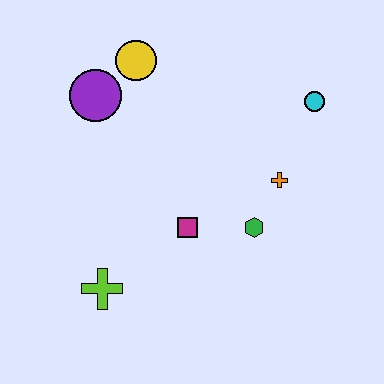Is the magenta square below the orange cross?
Yes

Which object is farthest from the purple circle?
The cyan circle is farthest from the purple circle.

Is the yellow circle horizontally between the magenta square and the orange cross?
No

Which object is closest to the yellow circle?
The purple circle is closest to the yellow circle.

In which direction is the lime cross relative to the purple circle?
The lime cross is below the purple circle.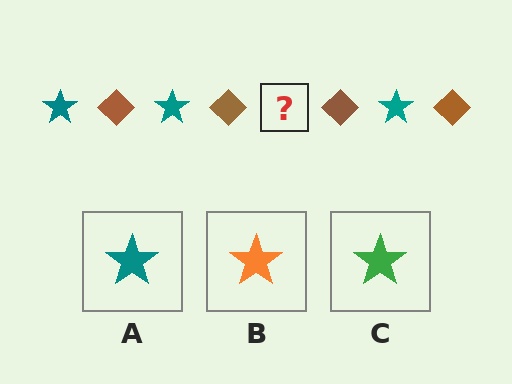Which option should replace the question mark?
Option A.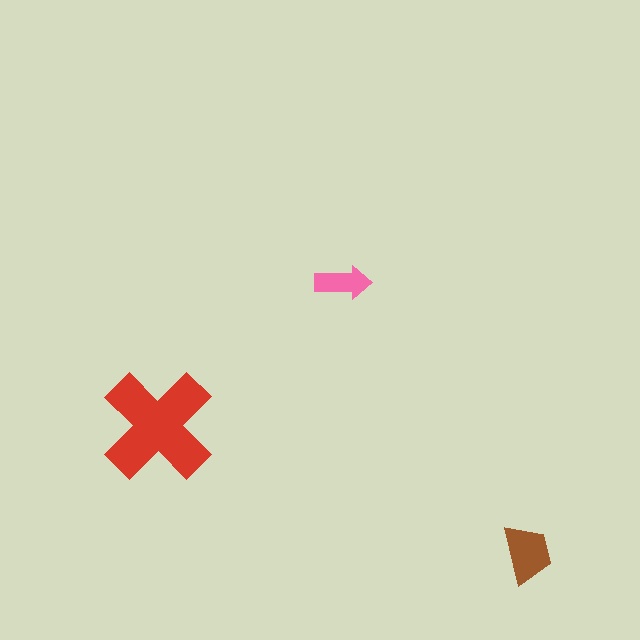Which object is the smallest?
The pink arrow.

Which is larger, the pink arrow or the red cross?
The red cross.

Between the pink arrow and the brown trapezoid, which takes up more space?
The brown trapezoid.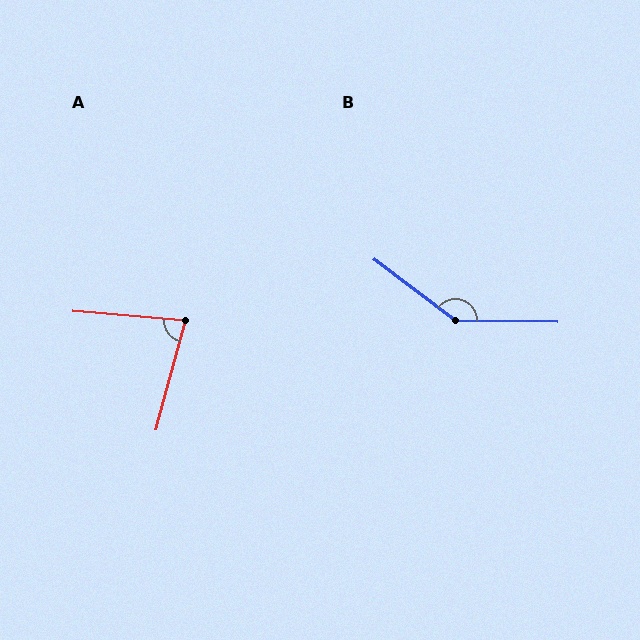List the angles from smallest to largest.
A (80°), B (144°).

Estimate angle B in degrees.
Approximately 144 degrees.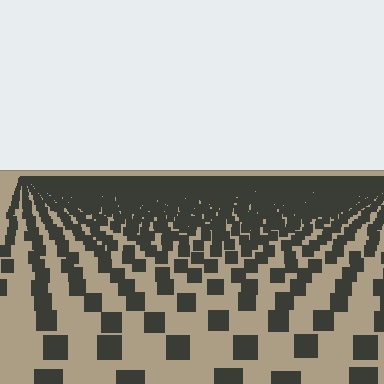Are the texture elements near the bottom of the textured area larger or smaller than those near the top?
Larger. Near the bottom, elements are closer to the viewer and appear at a bigger on-screen size.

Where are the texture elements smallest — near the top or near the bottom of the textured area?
Near the top.